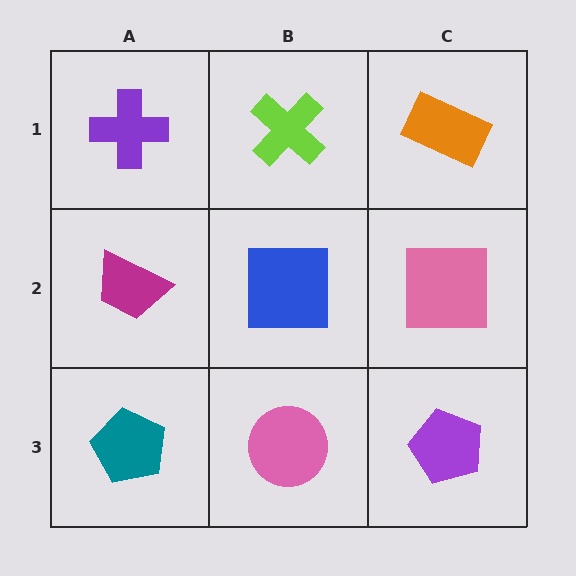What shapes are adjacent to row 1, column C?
A pink square (row 2, column C), a lime cross (row 1, column B).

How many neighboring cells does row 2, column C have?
3.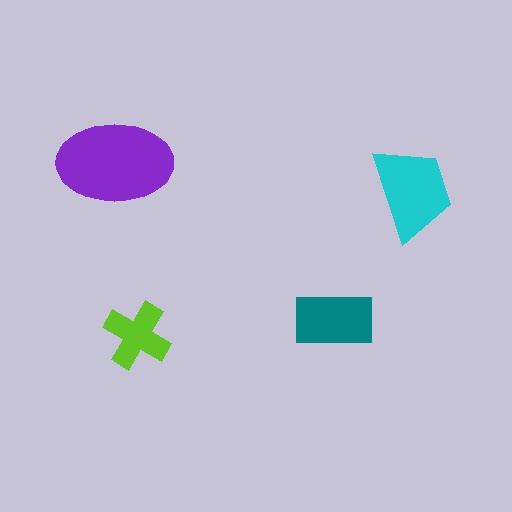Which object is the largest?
The purple ellipse.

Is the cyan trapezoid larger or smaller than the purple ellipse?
Smaller.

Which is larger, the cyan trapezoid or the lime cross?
The cyan trapezoid.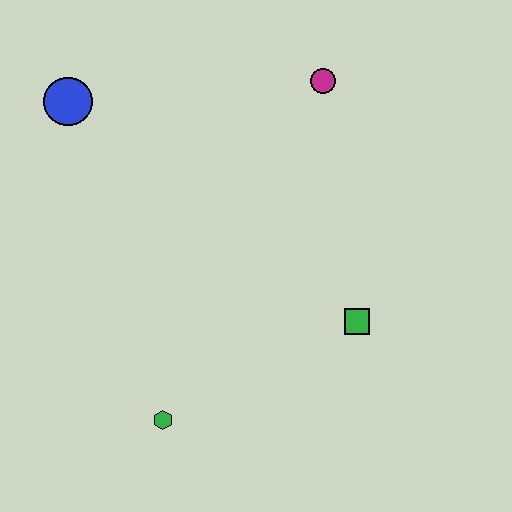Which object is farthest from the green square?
The blue circle is farthest from the green square.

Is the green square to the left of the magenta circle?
No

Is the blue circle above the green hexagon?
Yes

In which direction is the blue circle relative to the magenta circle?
The blue circle is to the left of the magenta circle.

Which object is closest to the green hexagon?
The green square is closest to the green hexagon.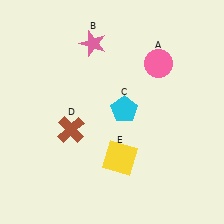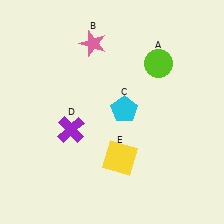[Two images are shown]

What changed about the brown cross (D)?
In Image 1, D is brown. In Image 2, it changed to purple.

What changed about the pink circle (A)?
In Image 1, A is pink. In Image 2, it changed to lime.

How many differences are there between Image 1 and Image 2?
There are 2 differences between the two images.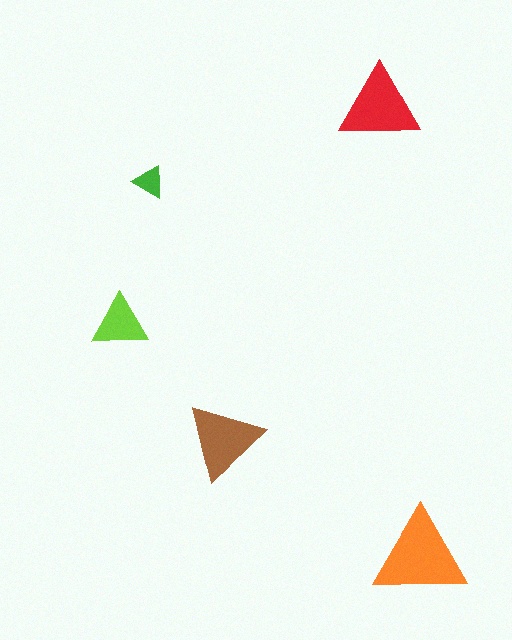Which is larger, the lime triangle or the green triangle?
The lime one.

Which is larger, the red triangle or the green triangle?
The red one.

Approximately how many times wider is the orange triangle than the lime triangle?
About 1.5 times wider.